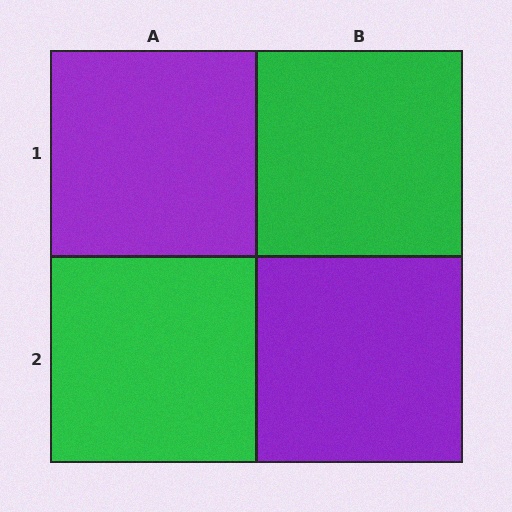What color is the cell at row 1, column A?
Purple.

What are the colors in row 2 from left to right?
Green, purple.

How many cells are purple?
2 cells are purple.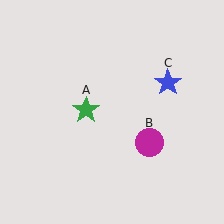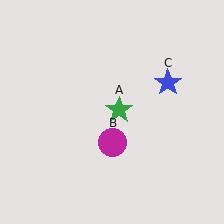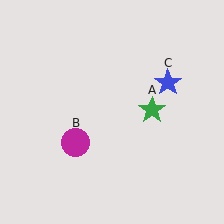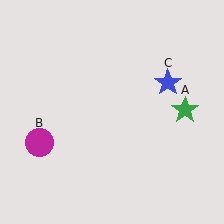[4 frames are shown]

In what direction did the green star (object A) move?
The green star (object A) moved right.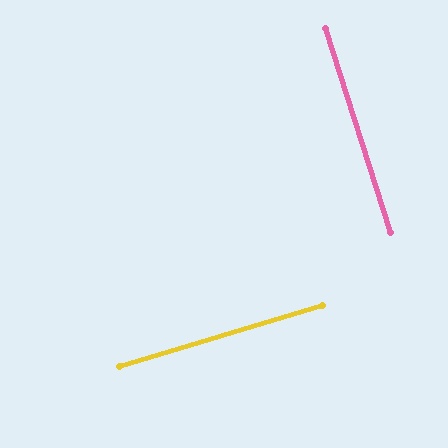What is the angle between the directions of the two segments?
Approximately 89 degrees.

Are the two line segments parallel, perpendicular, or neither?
Perpendicular — they meet at approximately 89°.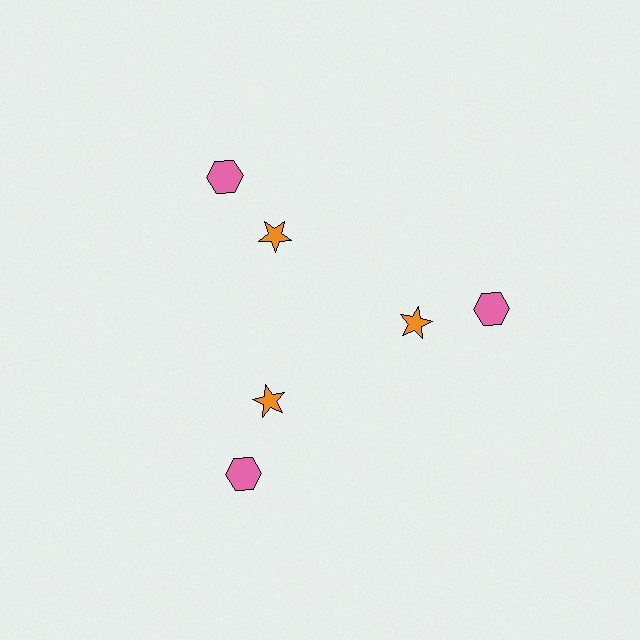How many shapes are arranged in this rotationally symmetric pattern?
There are 6 shapes, arranged in 3 groups of 2.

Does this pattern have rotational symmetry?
Yes, this pattern has 3-fold rotational symmetry. It looks the same after rotating 120 degrees around the center.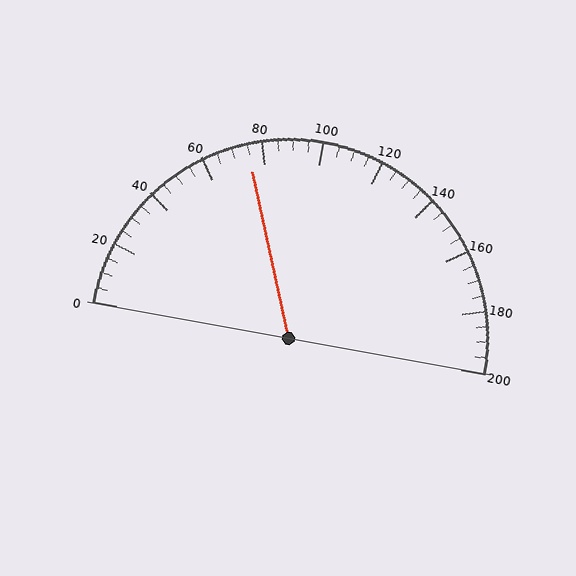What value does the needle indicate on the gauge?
The needle indicates approximately 75.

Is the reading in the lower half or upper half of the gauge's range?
The reading is in the lower half of the range (0 to 200).